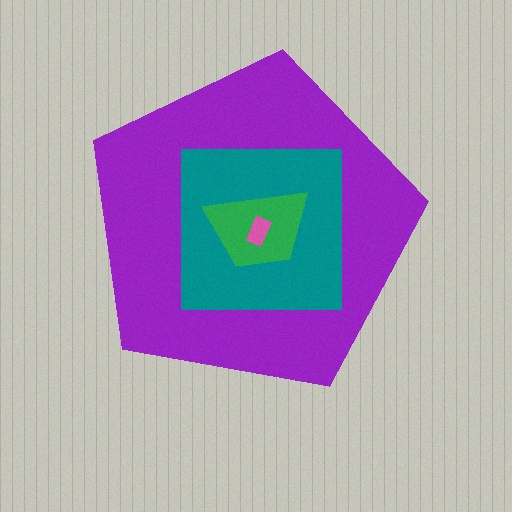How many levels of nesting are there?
4.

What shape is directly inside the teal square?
The green trapezoid.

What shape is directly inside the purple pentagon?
The teal square.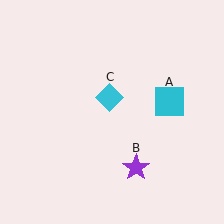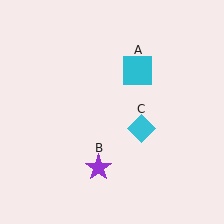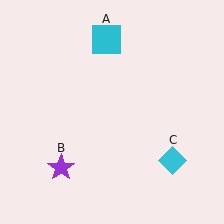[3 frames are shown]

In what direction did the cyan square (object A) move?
The cyan square (object A) moved up and to the left.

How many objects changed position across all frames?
3 objects changed position: cyan square (object A), purple star (object B), cyan diamond (object C).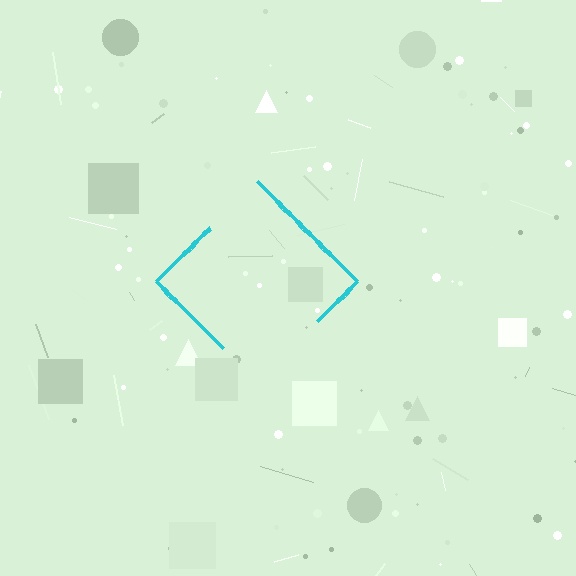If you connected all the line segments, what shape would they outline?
They would outline a diamond.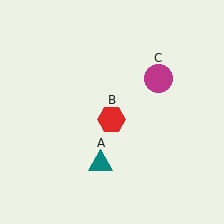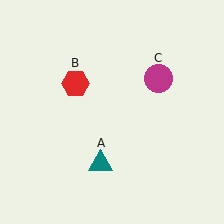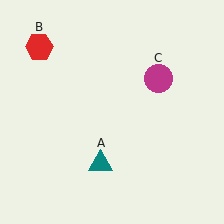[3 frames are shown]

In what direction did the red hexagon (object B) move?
The red hexagon (object B) moved up and to the left.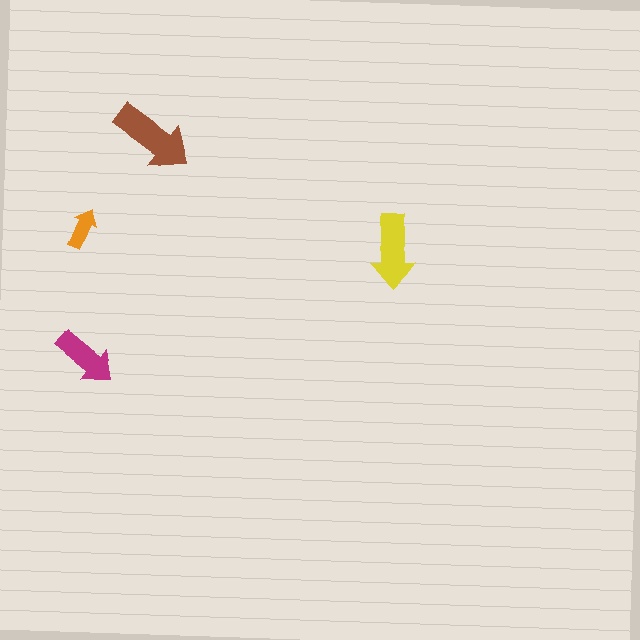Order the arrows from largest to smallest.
the brown one, the yellow one, the magenta one, the orange one.